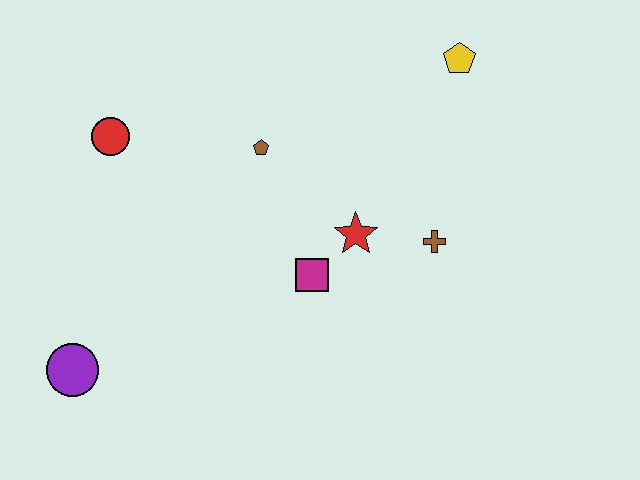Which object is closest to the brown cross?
The red star is closest to the brown cross.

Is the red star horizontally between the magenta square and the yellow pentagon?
Yes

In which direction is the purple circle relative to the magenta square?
The purple circle is to the left of the magenta square.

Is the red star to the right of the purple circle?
Yes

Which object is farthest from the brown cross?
The purple circle is farthest from the brown cross.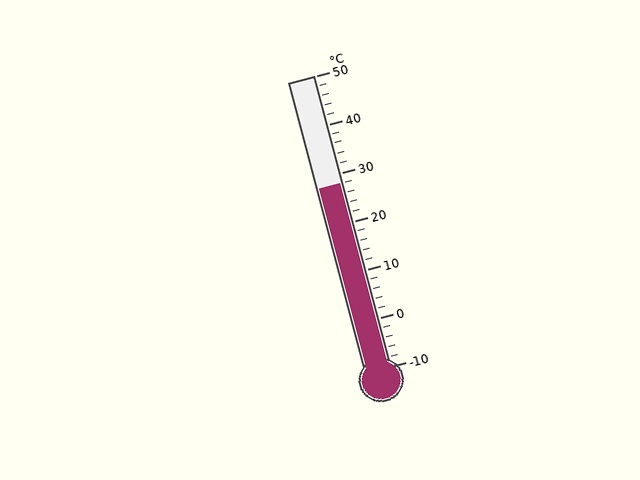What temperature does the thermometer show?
The thermometer shows approximately 28°C.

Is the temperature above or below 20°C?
The temperature is above 20°C.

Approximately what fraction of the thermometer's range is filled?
The thermometer is filled to approximately 65% of its range.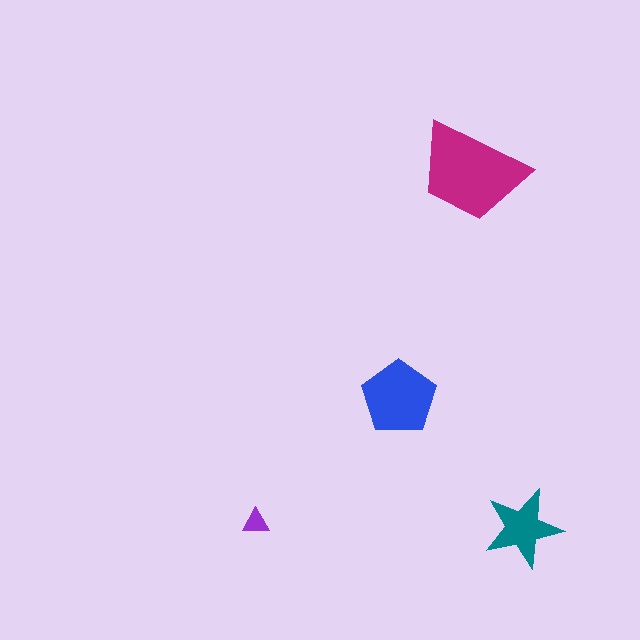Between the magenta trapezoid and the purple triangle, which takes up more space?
The magenta trapezoid.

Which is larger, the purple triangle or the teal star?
The teal star.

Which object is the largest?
The magenta trapezoid.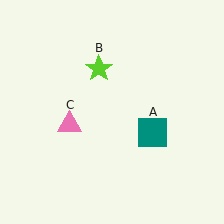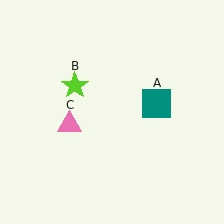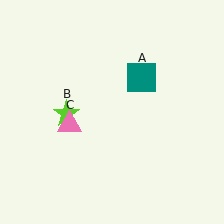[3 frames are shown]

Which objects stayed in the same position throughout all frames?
Pink triangle (object C) remained stationary.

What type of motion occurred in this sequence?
The teal square (object A), lime star (object B) rotated counterclockwise around the center of the scene.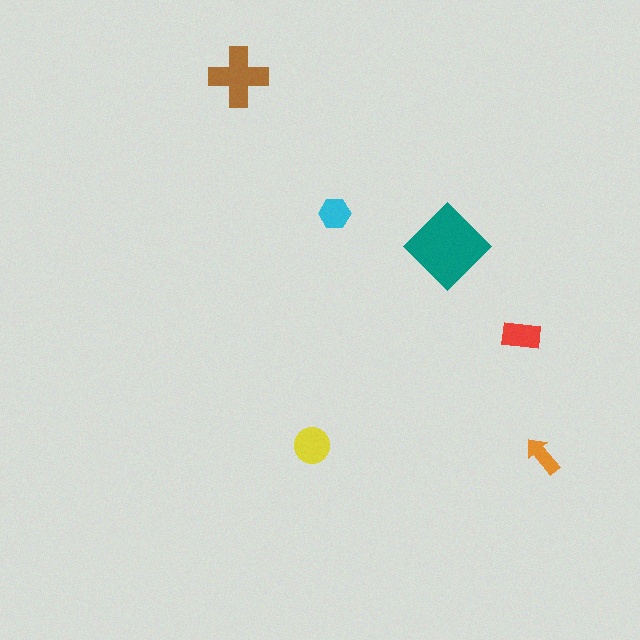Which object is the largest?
The teal diamond.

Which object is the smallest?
The orange arrow.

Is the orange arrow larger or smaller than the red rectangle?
Smaller.